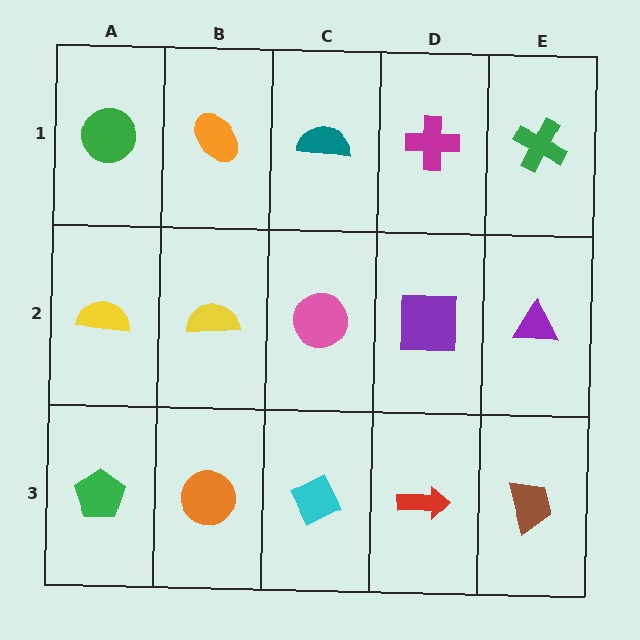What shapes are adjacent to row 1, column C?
A pink circle (row 2, column C), an orange ellipse (row 1, column B), a magenta cross (row 1, column D).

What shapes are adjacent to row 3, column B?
A yellow semicircle (row 2, column B), a green pentagon (row 3, column A), a cyan diamond (row 3, column C).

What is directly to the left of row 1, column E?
A magenta cross.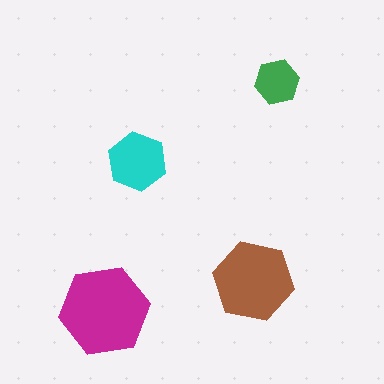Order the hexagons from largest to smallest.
the magenta one, the brown one, the cyan one, the green one.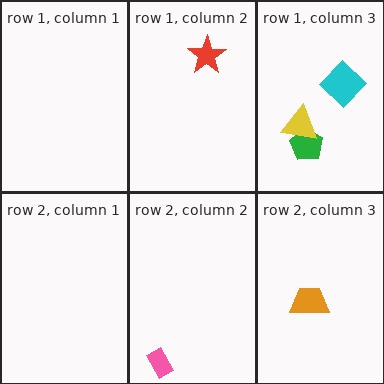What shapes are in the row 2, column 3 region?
The orange trapezoid.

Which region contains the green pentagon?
The row 1, column 3 region.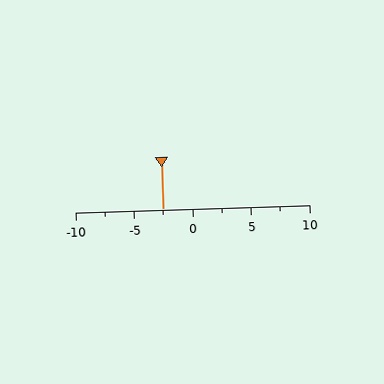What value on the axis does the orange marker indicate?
The marker indicates approximately -2.5.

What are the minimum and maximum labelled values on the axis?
The axis runs from -10 to 10.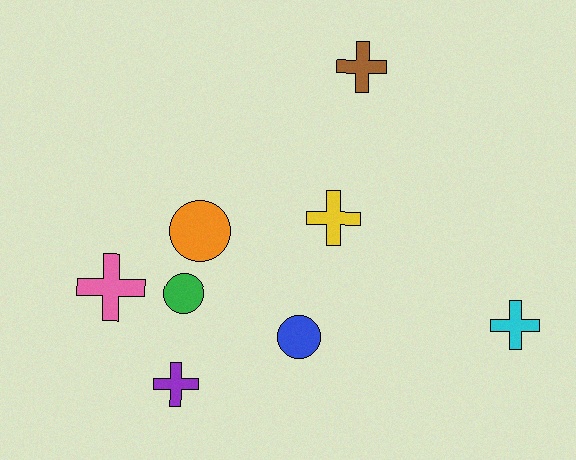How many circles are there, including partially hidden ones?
There are 3 circles.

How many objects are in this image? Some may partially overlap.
There are 8 objects.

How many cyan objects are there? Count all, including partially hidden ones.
There is 1 cyan object.